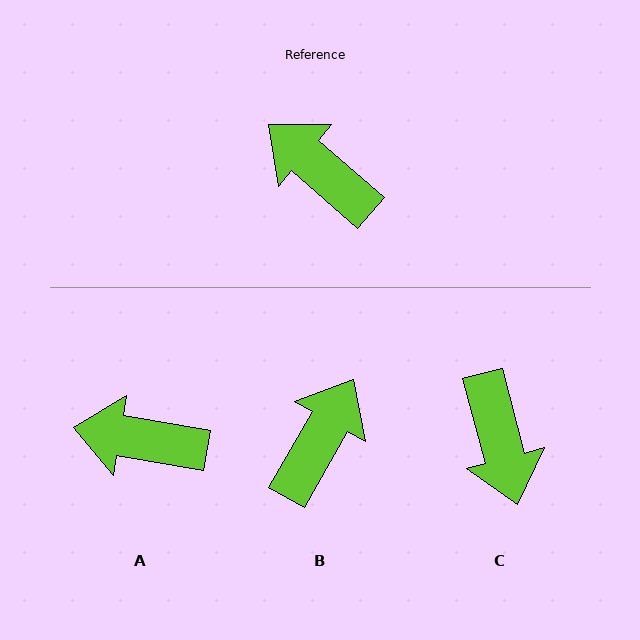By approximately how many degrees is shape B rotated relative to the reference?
Approximately 79 degrees clockwise.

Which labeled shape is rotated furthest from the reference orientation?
C, about 146 degrees away.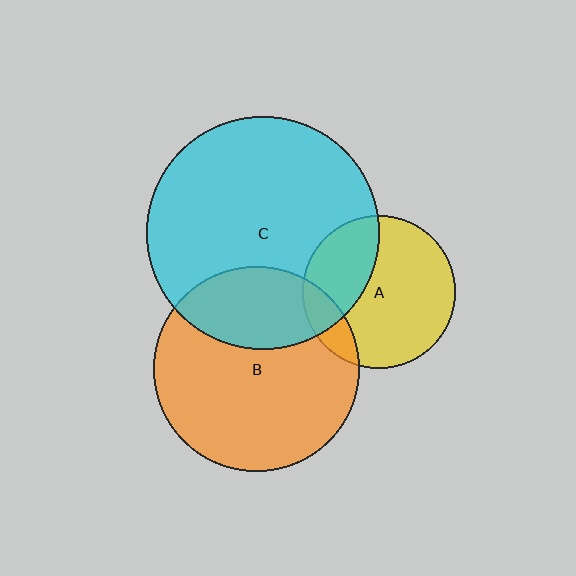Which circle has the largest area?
Circle C (cyan).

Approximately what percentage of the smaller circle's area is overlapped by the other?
Approximately 30%.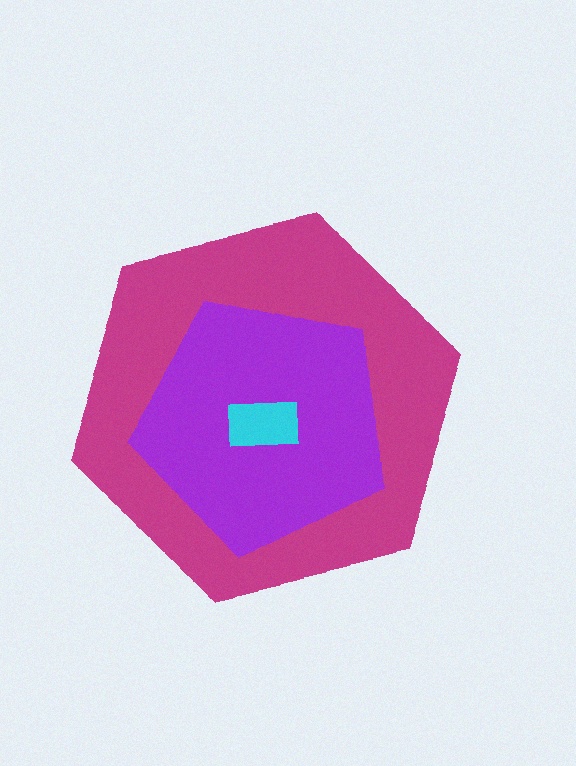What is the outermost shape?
The magenta hexagon.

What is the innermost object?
The cyan rectangle.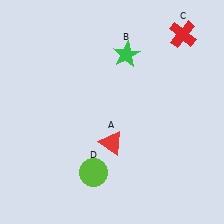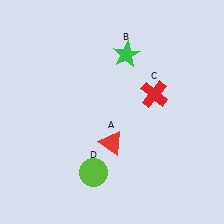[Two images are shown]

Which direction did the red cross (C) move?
The red cross (C) moved down.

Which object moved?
The red cross (C) moved down.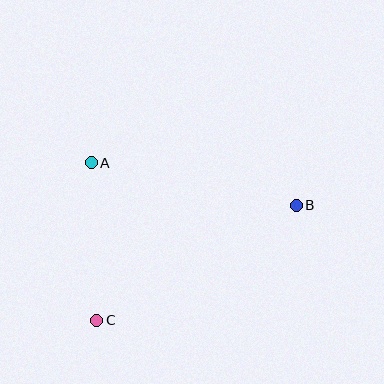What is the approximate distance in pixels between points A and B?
The distance between A and B is approximately 209 pixels.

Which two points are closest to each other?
Points A and C are closest to each other.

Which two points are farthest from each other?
Points B and C are farthest from each other.